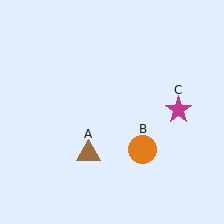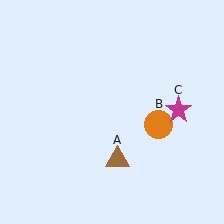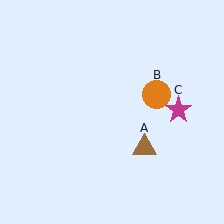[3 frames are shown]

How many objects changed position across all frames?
2 objects changed position: brown triangle (object A), orange circle (object B).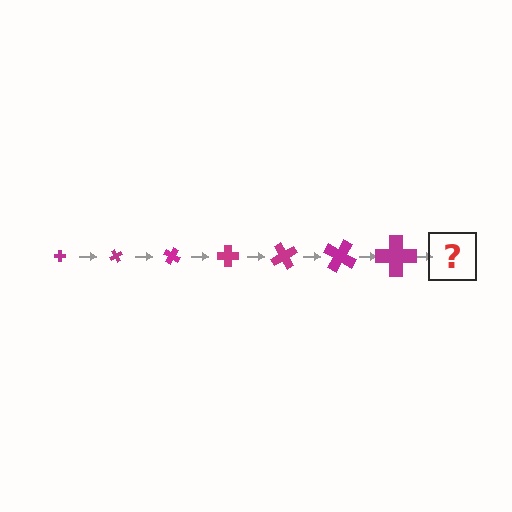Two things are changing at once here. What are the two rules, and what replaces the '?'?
The two rules are that the cross grows larger each step and it rotates 60 degrees each step. The '?' should be a cross, larger than the previous one and rotated 420 degrees from the start.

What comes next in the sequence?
The next element should be a cross, larger than the previous one and rotated 420 degrees from the start.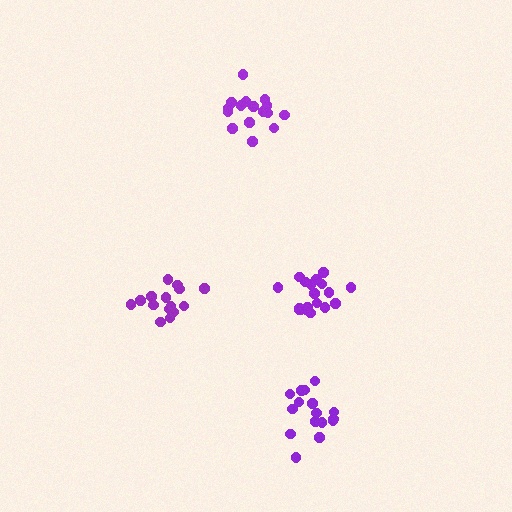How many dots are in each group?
Group 1: 16 dots, Group 2: 19 dots, Group 3: 16 dots, Group 4: 15 dots (66 total).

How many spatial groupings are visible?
There are 4 spatial groupings.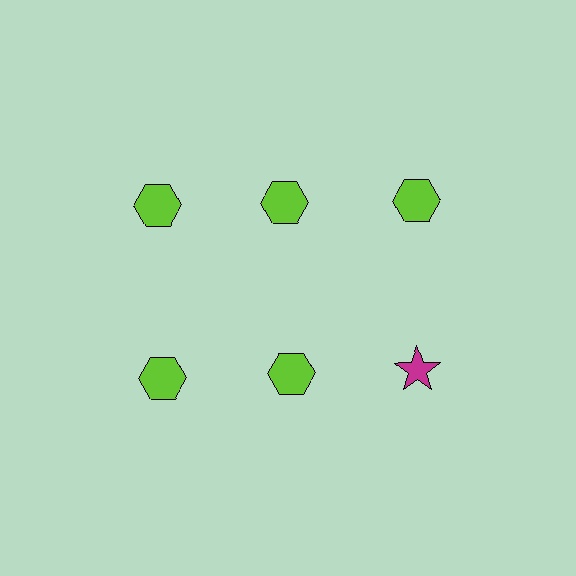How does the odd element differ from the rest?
It differs in both color (magenta instead of lime) and shape (star instead of hexagon).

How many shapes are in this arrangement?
There are 6 shapes arranged in a grid pattern.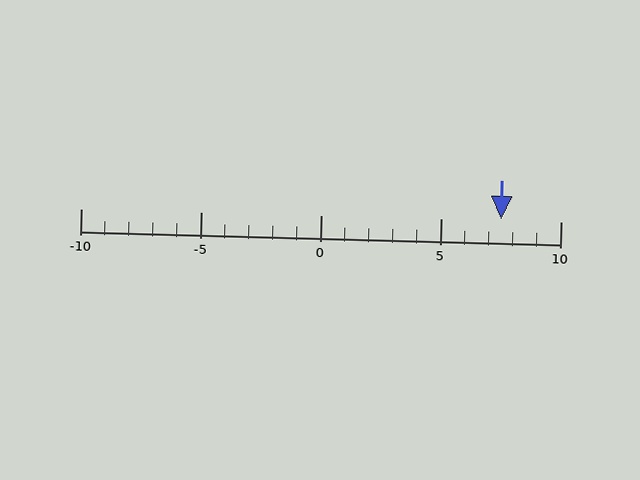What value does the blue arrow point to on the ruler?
The blue arrow points to approximately 8.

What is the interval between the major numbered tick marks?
The major tick marks are spaced 5 units apart.